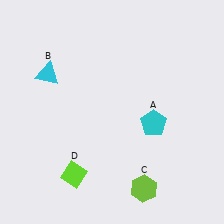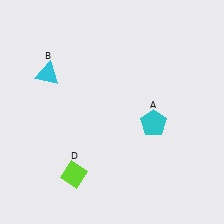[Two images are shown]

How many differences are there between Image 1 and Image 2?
There is 1 difference between the two images.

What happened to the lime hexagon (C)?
The lime hexagon (C) was removed in Image 2. It was in the bottom-right area of Image 1.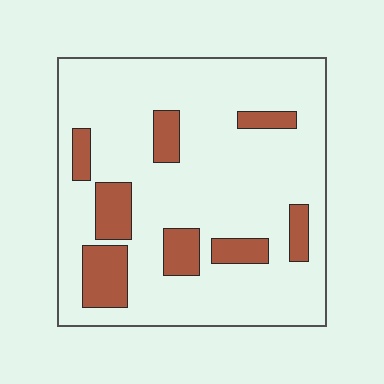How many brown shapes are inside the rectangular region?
8.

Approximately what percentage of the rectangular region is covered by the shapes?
Approximately 20%.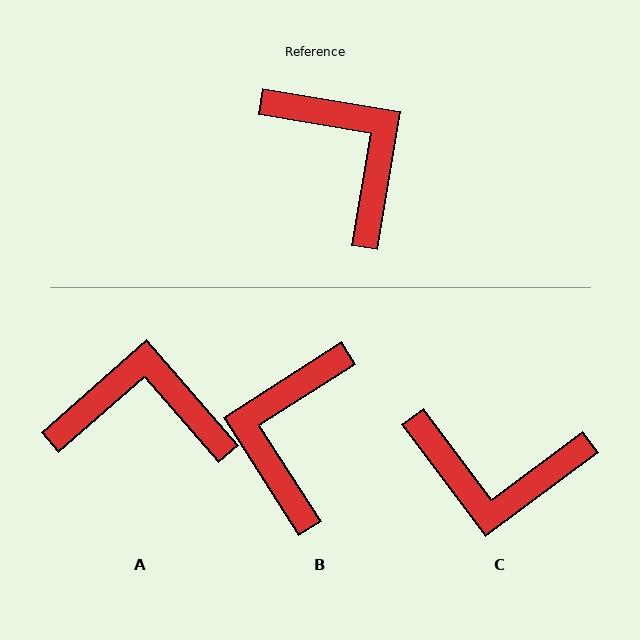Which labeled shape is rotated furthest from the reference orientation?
C, about 134 degrees away.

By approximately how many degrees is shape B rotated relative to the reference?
Approximately 132 degrees counter-clockwise.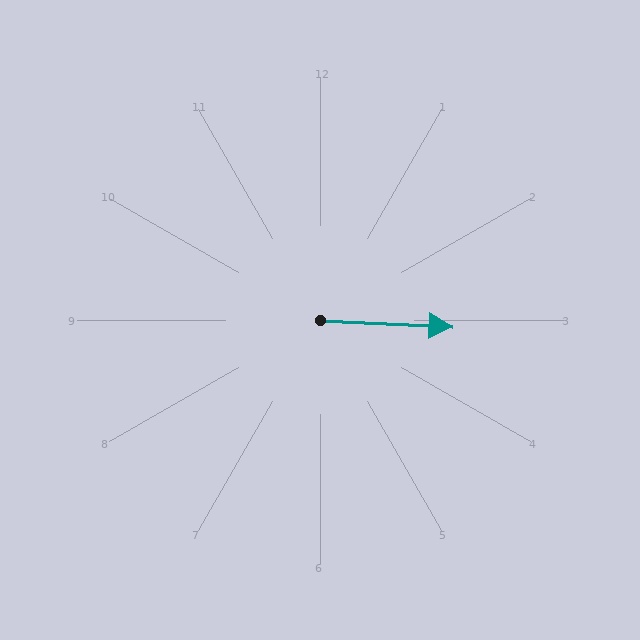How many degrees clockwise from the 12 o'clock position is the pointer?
Approximately 93 degrees.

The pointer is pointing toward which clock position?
Roughly 3 o'clock.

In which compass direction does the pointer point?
East.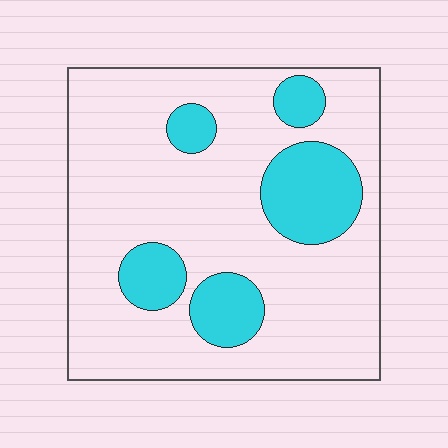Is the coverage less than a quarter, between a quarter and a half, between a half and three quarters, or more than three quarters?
Less than a quarter.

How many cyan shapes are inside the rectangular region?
5.